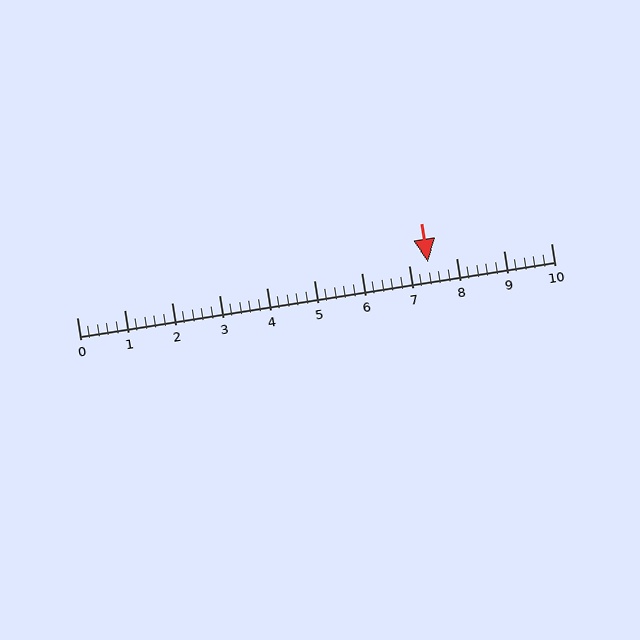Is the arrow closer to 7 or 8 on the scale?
The arrow is closer to 7.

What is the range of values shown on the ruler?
The ruler shows values from 0 to 10.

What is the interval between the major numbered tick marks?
The major tick marks are spaced 1 units apart.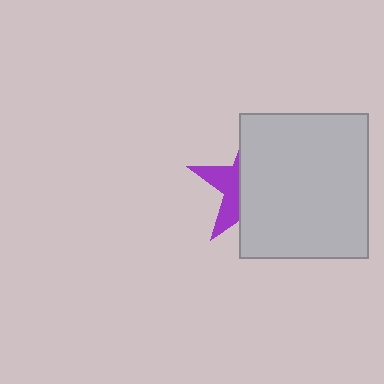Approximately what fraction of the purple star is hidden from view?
Roughly 66% of the purple star is hidden behind the light gray rectangle.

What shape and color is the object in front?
The object in front is a light gray rectangle.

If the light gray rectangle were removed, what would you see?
You would see the complete purple star.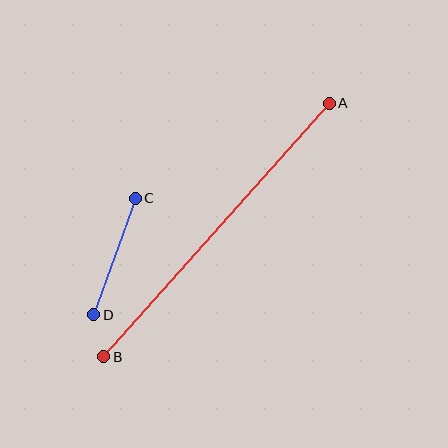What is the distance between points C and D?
The distance is approximately 124 pixels.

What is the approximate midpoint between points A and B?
The midpoint is at approximately (216, 230) pixels.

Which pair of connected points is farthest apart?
Points A and B are farthest apart.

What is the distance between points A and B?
The distance is approximately 339 pixels.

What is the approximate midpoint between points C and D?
The midpoint is at approximately (115, 257) pixels.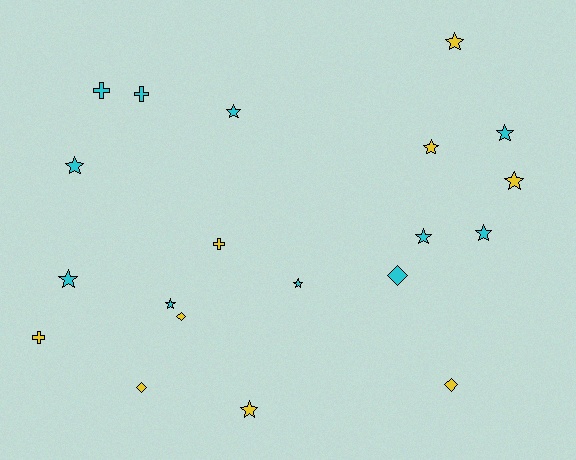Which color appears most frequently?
Cyan, with 11 objects.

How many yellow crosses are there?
There are 2 yellow crosses.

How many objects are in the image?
There are 20 objects.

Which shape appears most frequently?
Star, with 12 objects.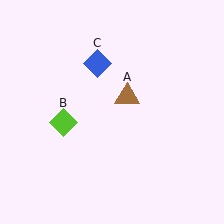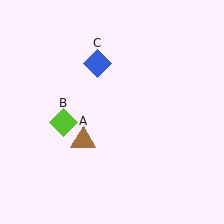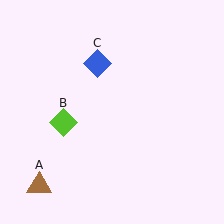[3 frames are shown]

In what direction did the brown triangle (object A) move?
The brown triangle (object A) moved down and to the left.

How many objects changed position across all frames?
1 object changed position: brown triangle (object A).